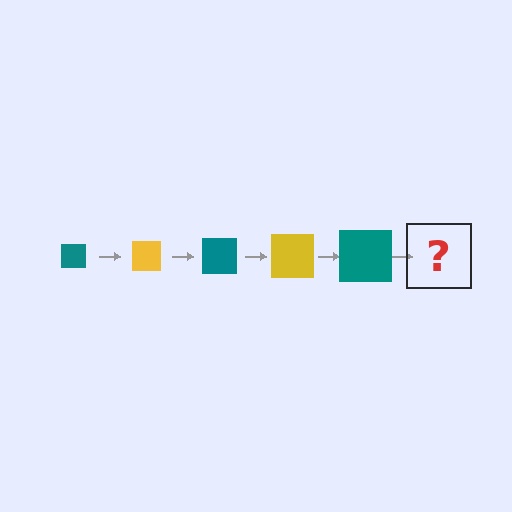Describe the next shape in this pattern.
It should be a yellow square, larger than the previous one.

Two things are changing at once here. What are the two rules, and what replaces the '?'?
The two rules are that the square grows larger each step and the color cycles through teal and yellow. The '?' should be a yellow square, larger than the previous one.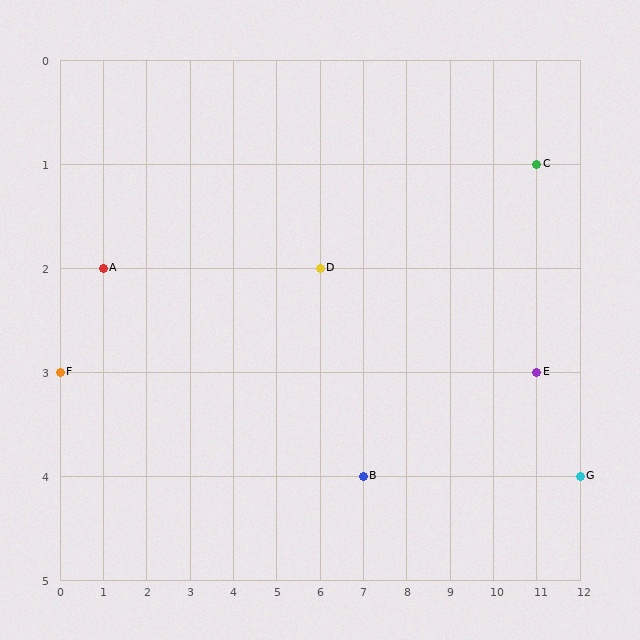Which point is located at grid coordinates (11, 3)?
Point E is at (11, 3).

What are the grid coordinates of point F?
Point F is at grid coordinates (0, 3).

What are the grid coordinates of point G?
Point G is at grid coordinates (12, 4).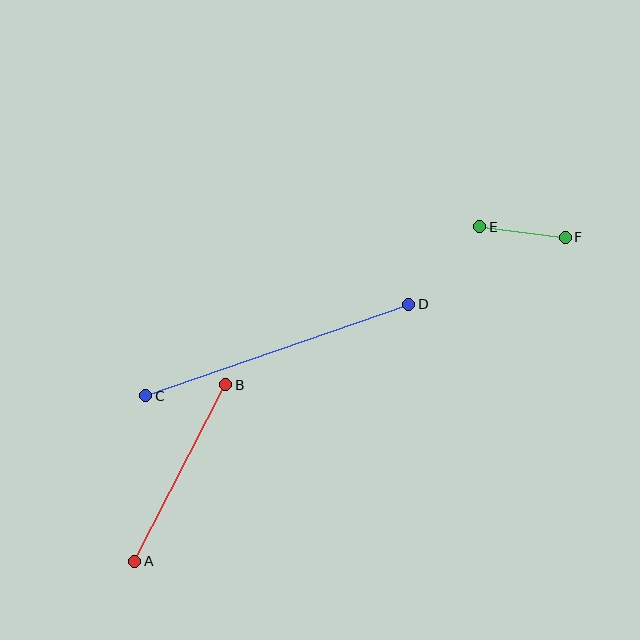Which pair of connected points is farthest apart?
Points C and D are farthest apart.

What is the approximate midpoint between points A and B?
The midpoint is at approximately (180, 473) pixels.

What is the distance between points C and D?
The distance is approximately 279 pixels.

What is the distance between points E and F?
The distance is approximately 86 pixels.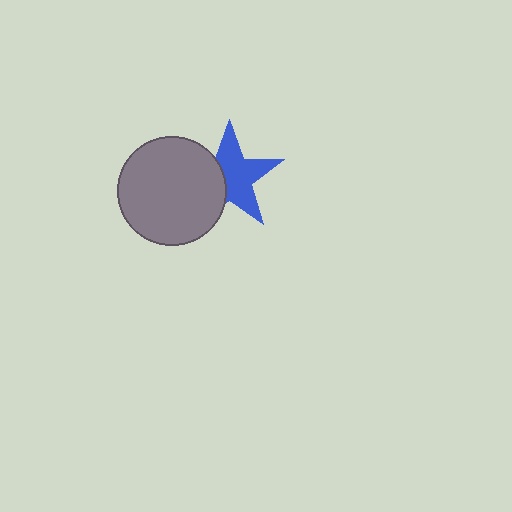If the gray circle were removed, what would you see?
You would see the complete blue star.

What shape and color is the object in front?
The object in front is a gray circle.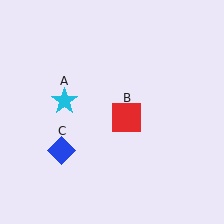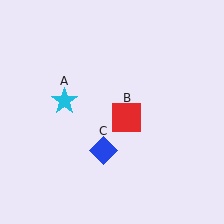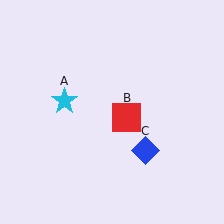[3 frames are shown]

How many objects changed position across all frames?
1 object changed position: blue diamond (object C).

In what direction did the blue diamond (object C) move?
The blue diamond (object C) moved right.